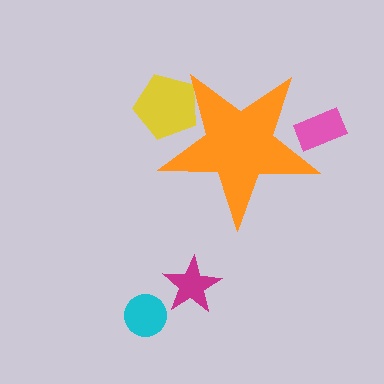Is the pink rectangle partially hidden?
Yes, the pink rectangle is partially hidden behind the orange star.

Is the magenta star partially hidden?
No, the magenta star is fully visible.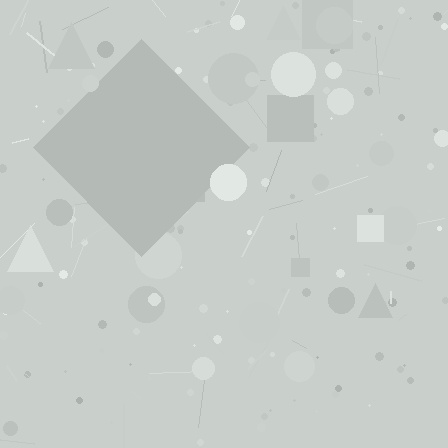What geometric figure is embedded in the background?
A diamond is embedded in the background.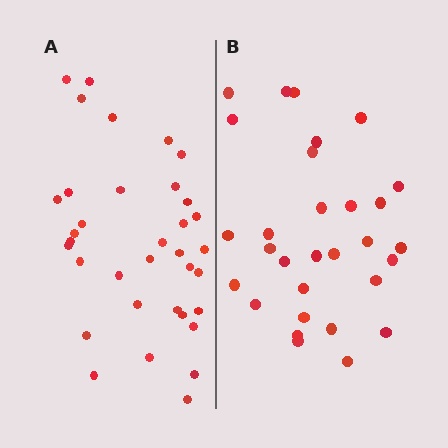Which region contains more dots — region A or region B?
Region A (the left region) has more dots.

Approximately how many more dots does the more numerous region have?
Region A has about 5 more dots than region B.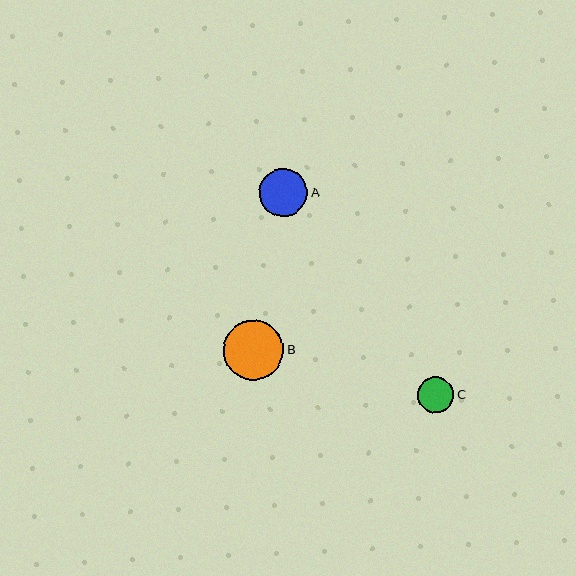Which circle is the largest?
Circle B is the largest with a size of approximately 60 pixels.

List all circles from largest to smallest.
From largest to smallest: B, A, C.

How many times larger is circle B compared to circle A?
Circle B is approximately 1.2 times the size of circle A.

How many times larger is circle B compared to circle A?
Circle B is approximately 1.2 times the size of circle A.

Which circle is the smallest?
Circle C is the smallest with a size of approximately 36 pixels.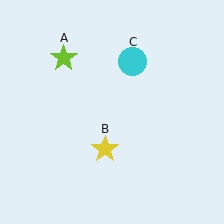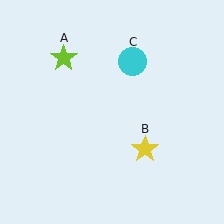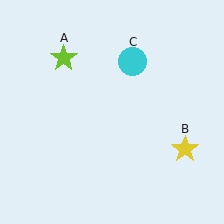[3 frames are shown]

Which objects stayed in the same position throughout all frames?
Lime star (object A) and cyan circle (object C) remained stationary.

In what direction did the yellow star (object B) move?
The yellow star (object B) moved right.